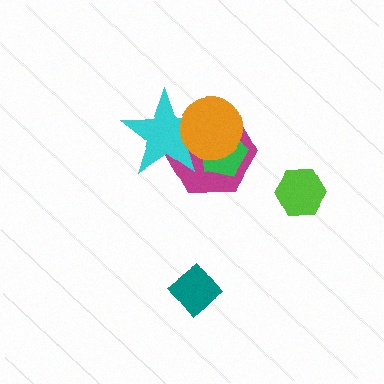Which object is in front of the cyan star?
The orange circle is in front of the cyan star.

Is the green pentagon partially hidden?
Yes, it is partially covered by another shape.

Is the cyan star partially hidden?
Yes, it is partially covered by another shape.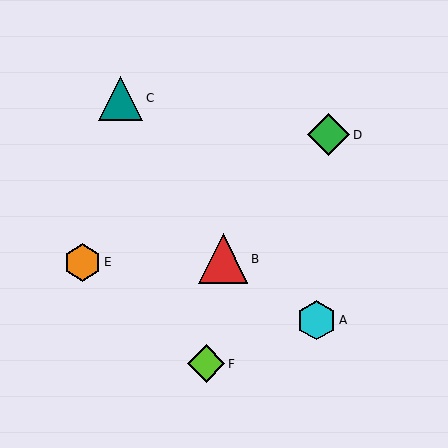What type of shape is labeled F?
Shape F is a lime diamond.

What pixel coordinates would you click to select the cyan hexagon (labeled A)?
Click at (317, 320) to select the cyan hexagon A.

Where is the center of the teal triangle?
The center of the teal triangle is at (121, 98).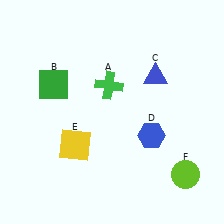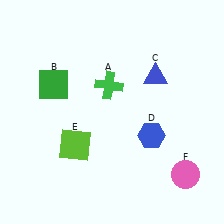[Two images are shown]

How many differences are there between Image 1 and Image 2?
There are 2 differences between the two images.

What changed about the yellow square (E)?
In Image 1, E is yellow. In Image 2, it changed to lime.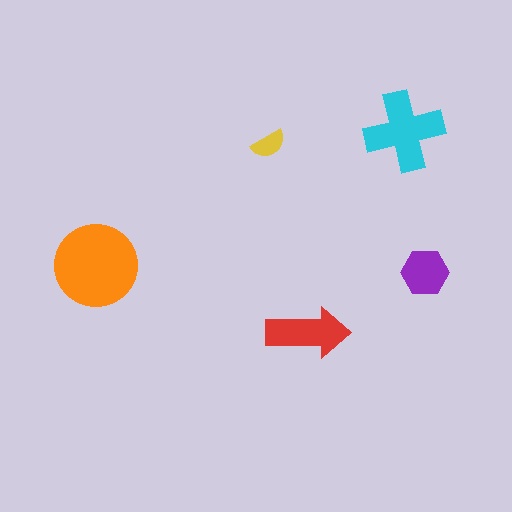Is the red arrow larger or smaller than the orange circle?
Smaller.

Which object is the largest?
The orange circle.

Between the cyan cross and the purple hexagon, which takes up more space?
The cyan cross.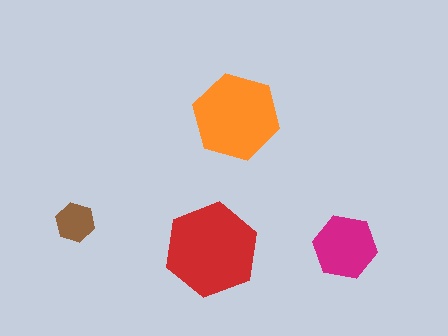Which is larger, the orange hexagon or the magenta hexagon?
The orange one.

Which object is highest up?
The orange hexagon is topmost.